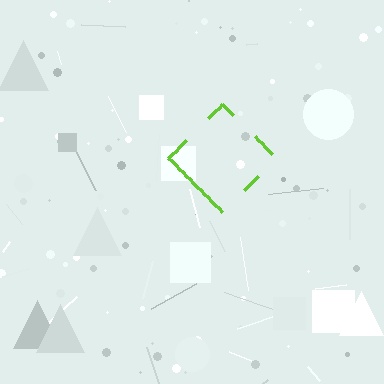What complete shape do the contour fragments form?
The contour fragments form a diamond.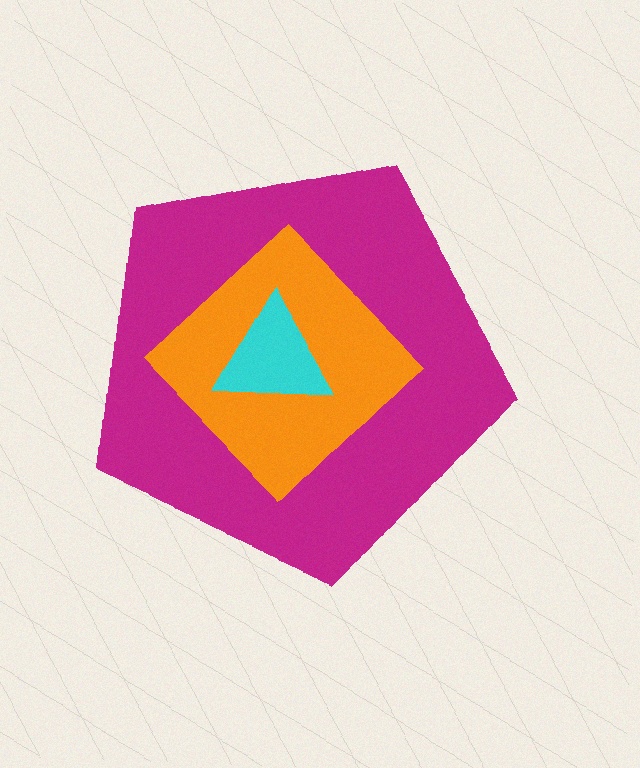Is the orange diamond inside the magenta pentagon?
Yes.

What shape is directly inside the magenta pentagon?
The orange diamond.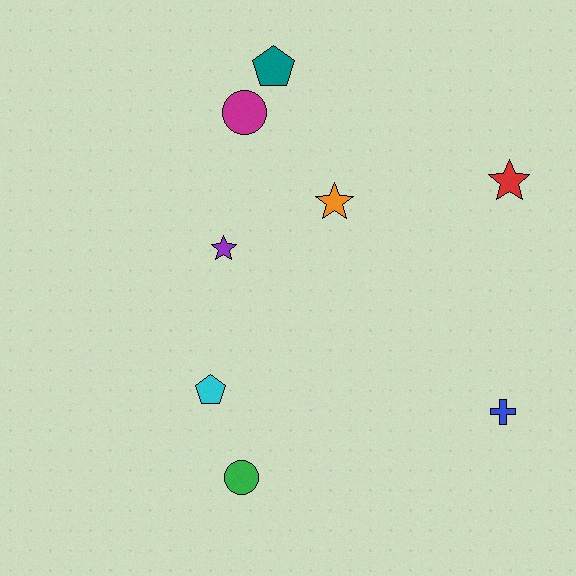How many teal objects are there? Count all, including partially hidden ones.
There is 1 teal object.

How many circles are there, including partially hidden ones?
There are 2 circles.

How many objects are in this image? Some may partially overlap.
There are 8 objects.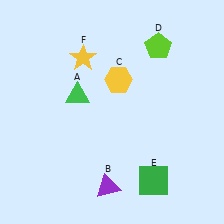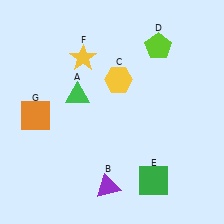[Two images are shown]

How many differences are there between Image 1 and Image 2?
There is 1 difference between the two images.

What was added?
An orange square (G) was added in Image 2.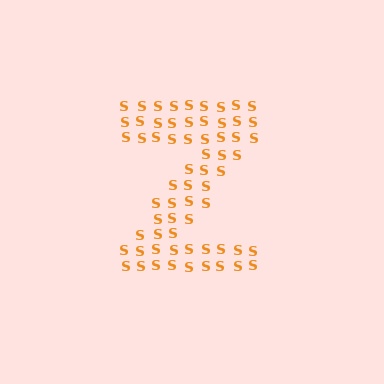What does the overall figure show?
The overall figure shows the letter Z.